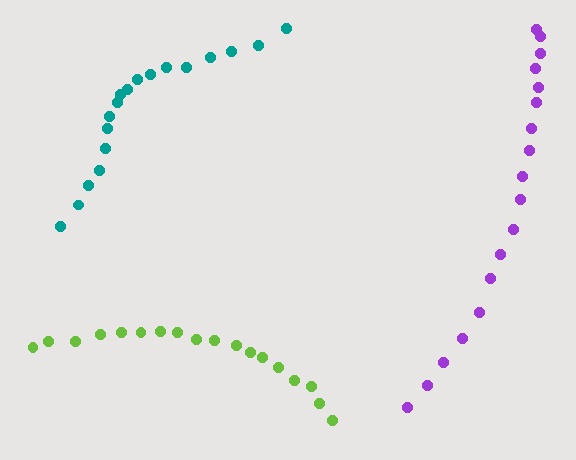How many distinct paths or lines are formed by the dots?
There are 3 distinct paths.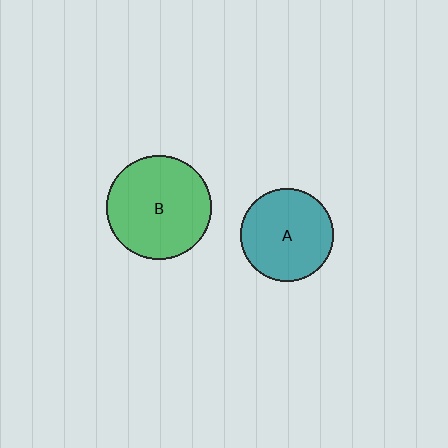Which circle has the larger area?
Circle B (green).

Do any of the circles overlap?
No, none of the circles overlap.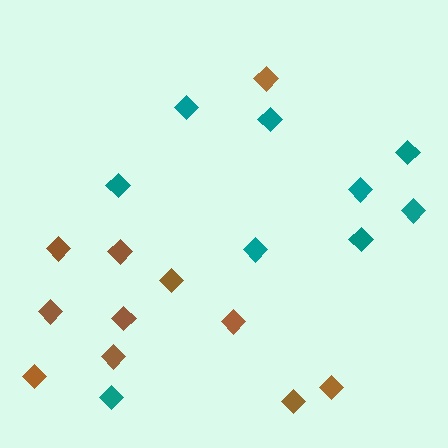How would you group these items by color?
There are 2 groups: one group of teal diamonds (9) and one group of brown diamonds (11).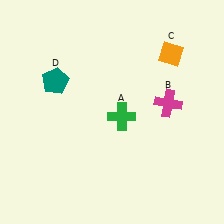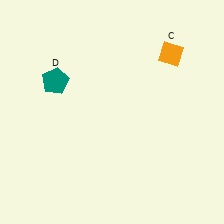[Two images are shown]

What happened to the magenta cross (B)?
The magenta cross (B) was removed in Image 2. It was in the top-right area of Image 1.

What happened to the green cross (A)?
The green cross (A) was removed in Image 2. It was in the bottom-right area of Image 1.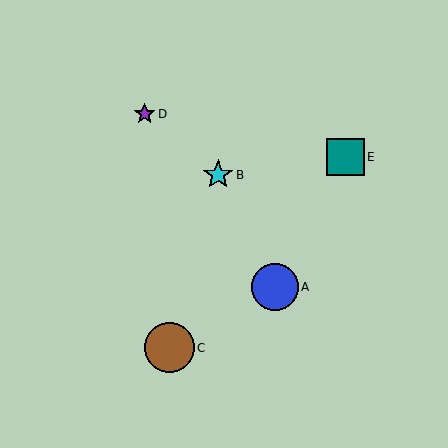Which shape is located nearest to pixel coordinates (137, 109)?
The purple star (labeled D) at (145, 114) is nearest to that location.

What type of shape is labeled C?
Shape C is a brown circle.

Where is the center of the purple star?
The center of the purple star is at (145, 114).